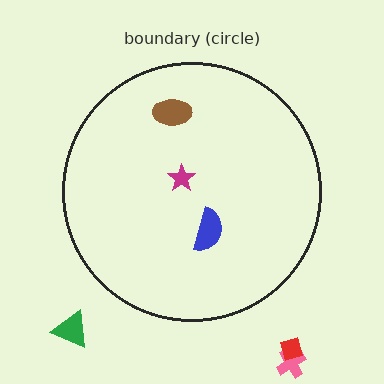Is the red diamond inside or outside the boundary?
Outside.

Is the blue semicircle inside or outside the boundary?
Inside.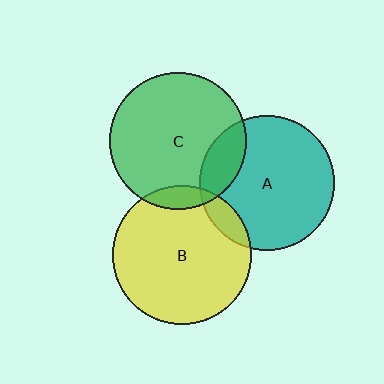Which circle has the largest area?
Circle B (yellow).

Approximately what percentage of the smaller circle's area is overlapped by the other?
Approximately 15%.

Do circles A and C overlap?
Yes.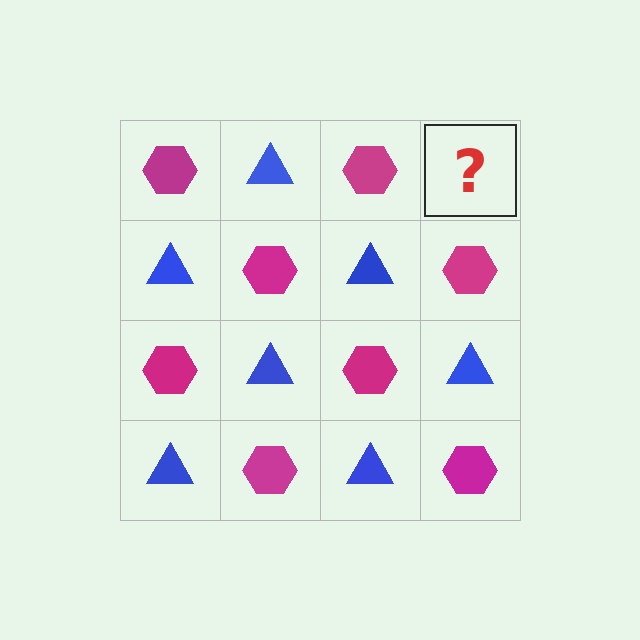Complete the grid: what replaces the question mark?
The question mark should be replaced with a blue triangle.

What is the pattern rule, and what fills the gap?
The rule is that it alternates magenta hexagon and blue triangle in a checkerboard pattern. The gap should be filled with a blue triangle.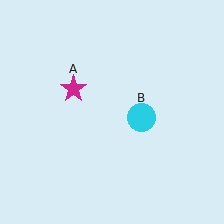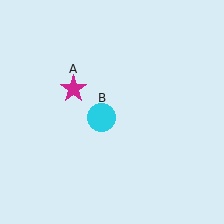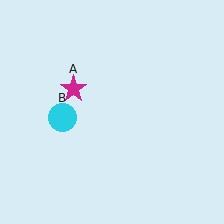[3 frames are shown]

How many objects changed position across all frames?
1 object changed position: cyan circle (object B).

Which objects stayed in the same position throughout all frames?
Magenta star (object A) remained stationary.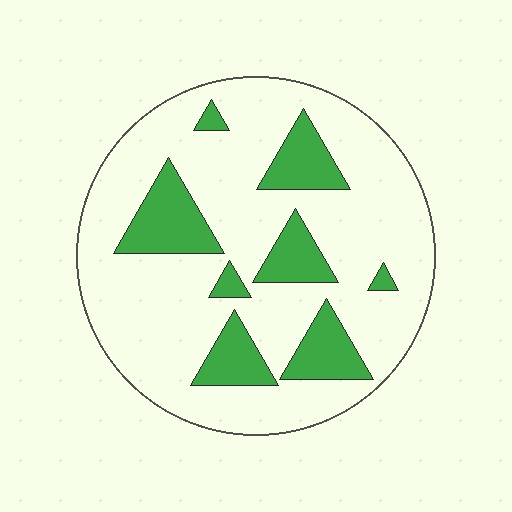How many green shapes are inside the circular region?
8.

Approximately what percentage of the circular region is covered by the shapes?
Approximately 20%.